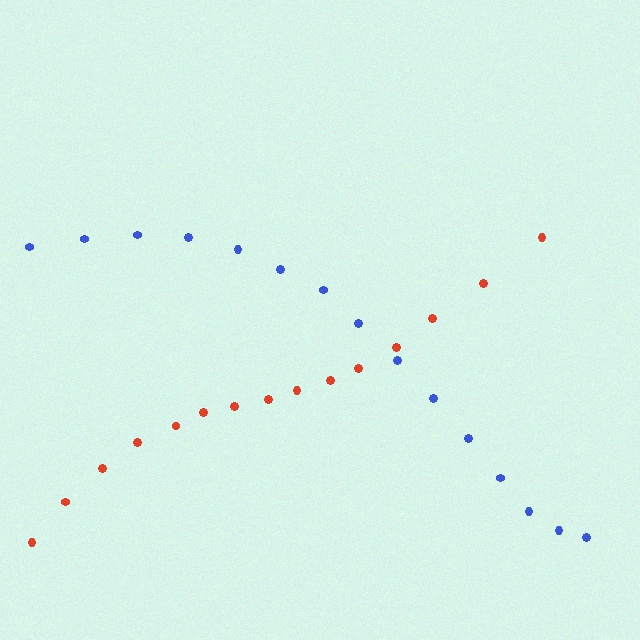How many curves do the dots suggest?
There are 2 distinct paths.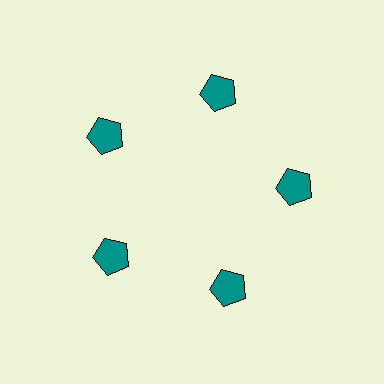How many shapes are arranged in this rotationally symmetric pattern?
There are 5 shapes, arranged in 5 groups of 1.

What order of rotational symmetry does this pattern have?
This pattern has 5-fold rotational symmetry.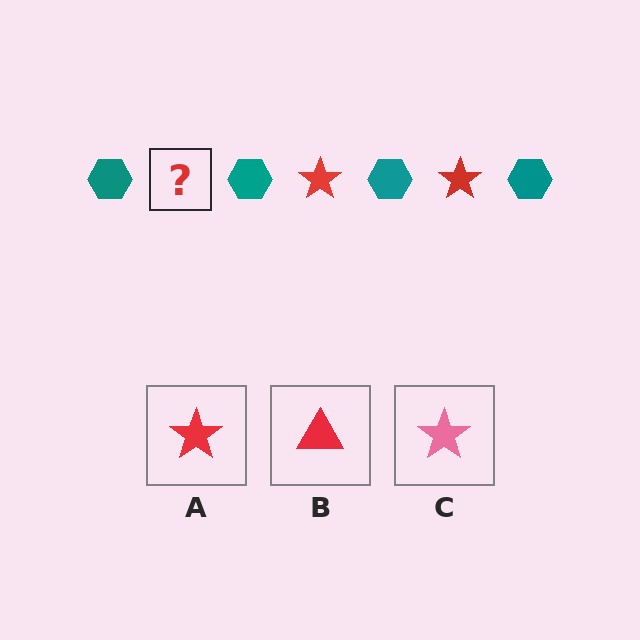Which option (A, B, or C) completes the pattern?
A.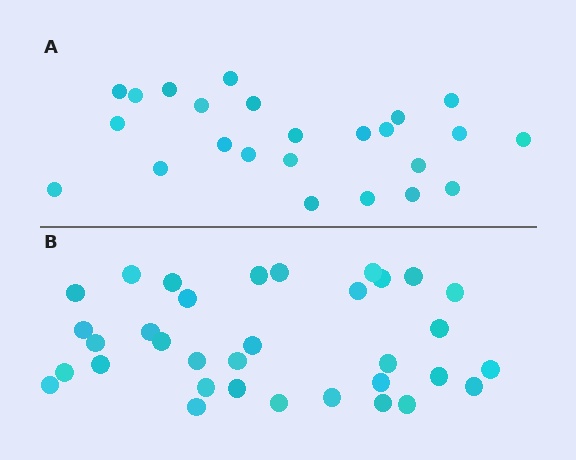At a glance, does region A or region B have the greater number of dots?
Region B (the bottom region) has more dots.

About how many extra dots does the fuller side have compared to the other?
Region B has roughly 10 or so more dots than region A.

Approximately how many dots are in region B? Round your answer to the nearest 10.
About 30 dots. (The exact count is 34, which rounds to 30.)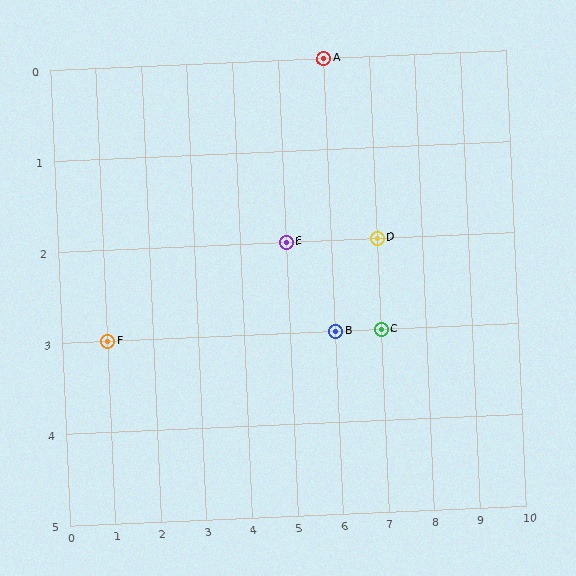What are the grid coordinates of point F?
Point F is at grid coordinates (1, 3).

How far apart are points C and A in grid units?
Points C and A are 1 column and 3 rows apart (about 3.2 grid units diagonally).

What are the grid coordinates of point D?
Point D is at grid coordinates (7, 2).